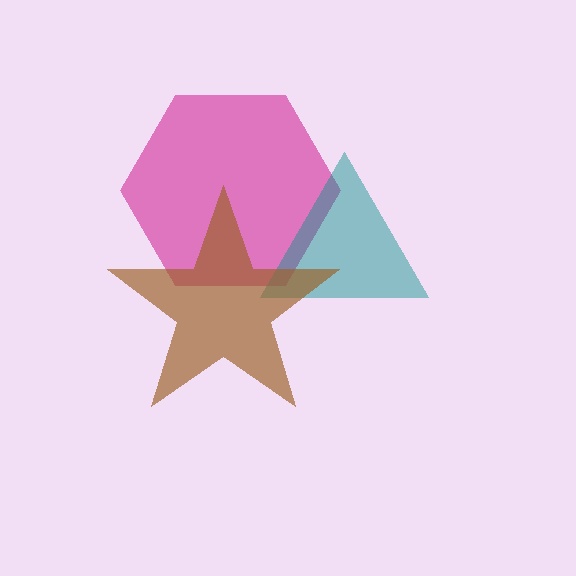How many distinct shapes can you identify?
There are 3 distinct shapes: a magenta hexagon, a teal triangle, a brown star.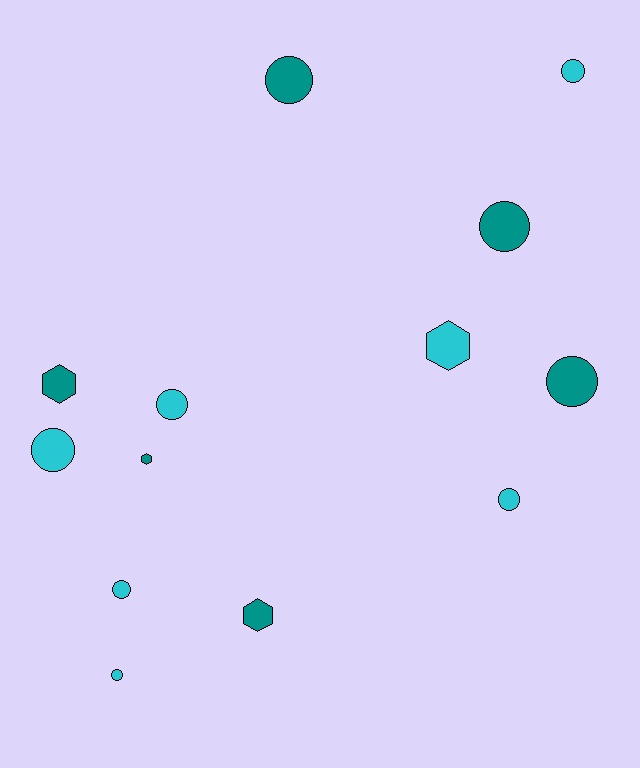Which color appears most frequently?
Cyan, with 7 objects.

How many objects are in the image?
There are 13 objects.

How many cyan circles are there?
There are 6 cyan circles.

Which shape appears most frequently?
Circle, with 9 objects.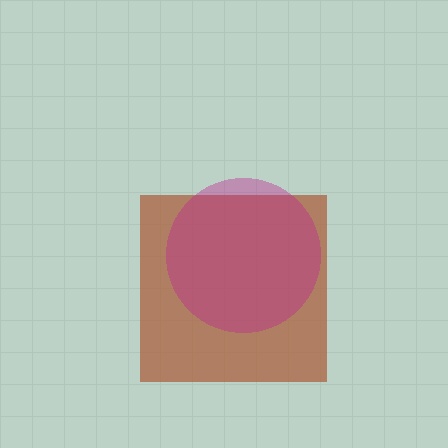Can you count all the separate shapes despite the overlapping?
Yes, there are 2 separate shapes.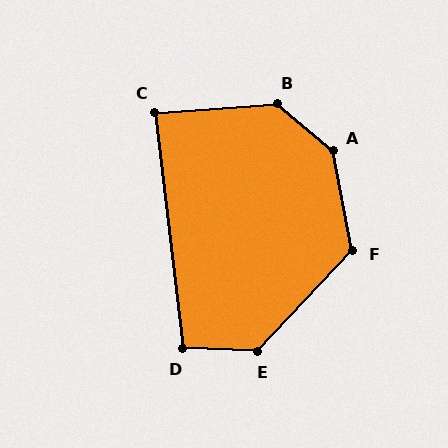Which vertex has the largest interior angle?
A, at approximately 141 degrees.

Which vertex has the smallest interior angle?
C, at approximately 87 degrees.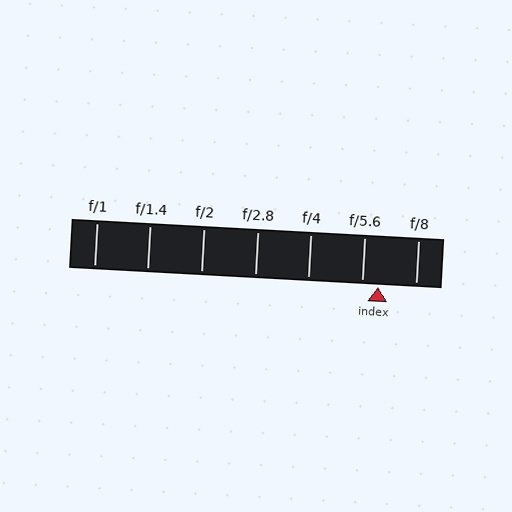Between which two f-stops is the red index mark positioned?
The index mark is between f/5.6 and f/8.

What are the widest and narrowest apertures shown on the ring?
The widest aperture shown is f/1 and the narrowest is f/8.